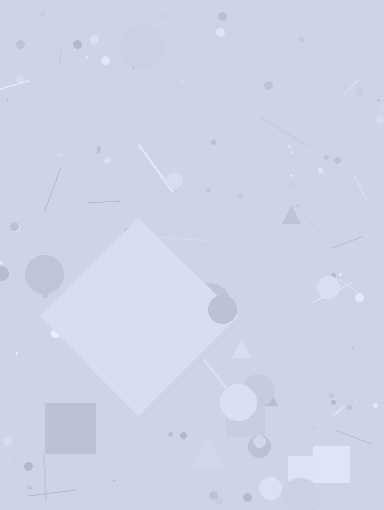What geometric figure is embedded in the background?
A diamond is embedded in the background.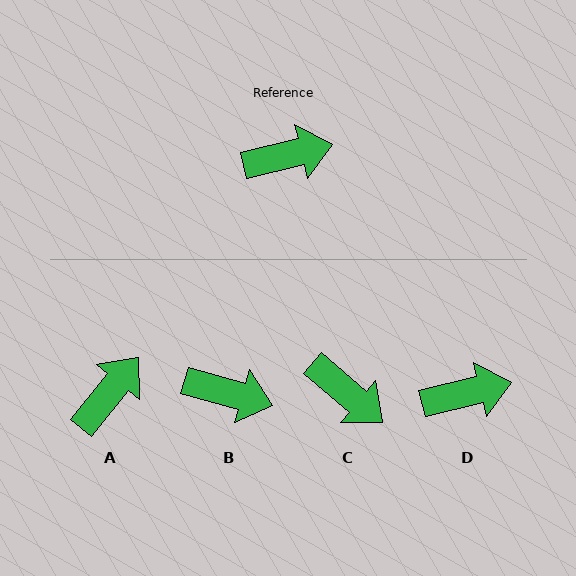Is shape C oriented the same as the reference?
No, it is off by about 54 degrees.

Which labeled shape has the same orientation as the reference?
D.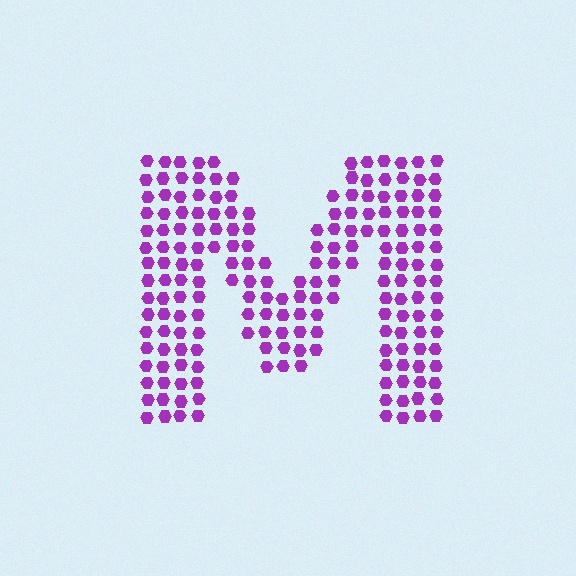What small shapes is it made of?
It is made of small hexagons.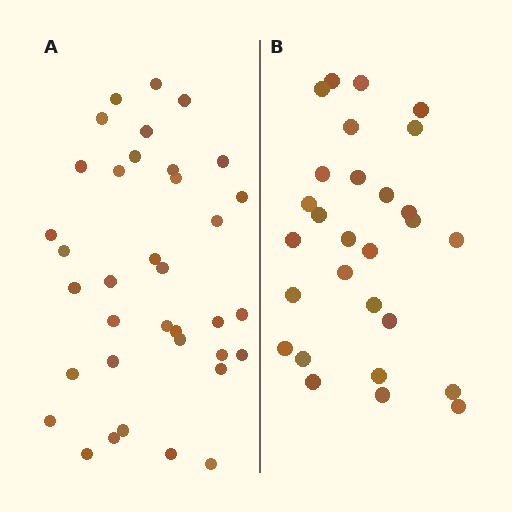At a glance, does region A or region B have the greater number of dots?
Region A (the left region) has more dots.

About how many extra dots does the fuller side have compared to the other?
Region A has roughly 8 or so more dots than region B.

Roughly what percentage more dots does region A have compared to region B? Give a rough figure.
About 30% more.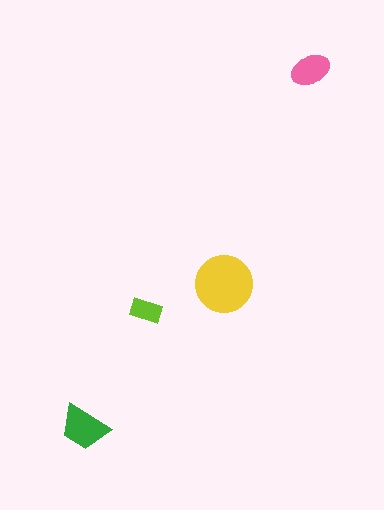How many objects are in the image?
There are 4 objects in the image.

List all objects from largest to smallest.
The yellow circle, the green trapezoid, the pink ellipse, the lime rectangle.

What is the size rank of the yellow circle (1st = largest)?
1st.